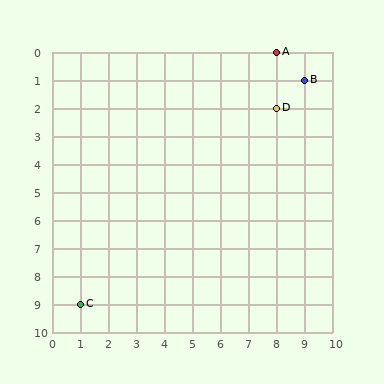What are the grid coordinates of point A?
Point A is at grid coordinates (8, 0).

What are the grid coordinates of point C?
Point C is at grid coordinates (1, 9).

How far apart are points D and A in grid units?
Points D and A are 2 rows apart.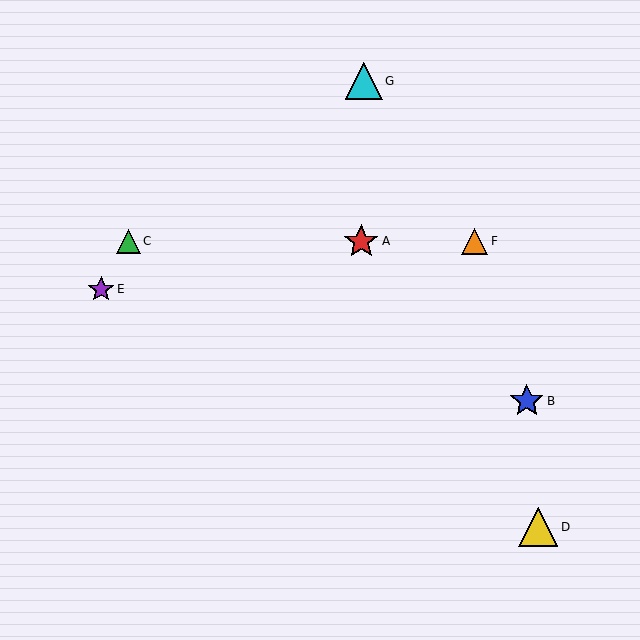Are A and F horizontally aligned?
Yes, both are at y≈241.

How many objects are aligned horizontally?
3 objects (A, C, F) are aligned horizontally.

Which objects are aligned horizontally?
Objects A, C, F are aligned horizontally.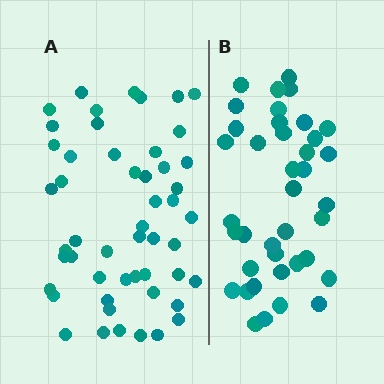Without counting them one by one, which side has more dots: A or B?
Region A (the left region) has more dots.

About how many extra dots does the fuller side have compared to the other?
Region A has roughly 12 or so more dots than region B.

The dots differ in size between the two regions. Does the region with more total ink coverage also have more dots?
No. Region B has more total ink coverage because its dots are larger, but region A actually contains more individual dots. Total area can be misleading — the number of items is what matters here.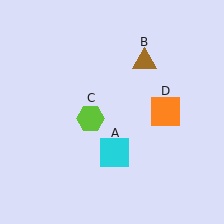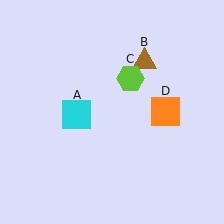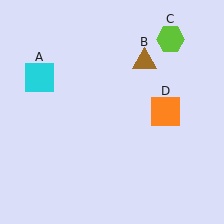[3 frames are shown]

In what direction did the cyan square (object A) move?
The cyan square (object A) moved up and to the left.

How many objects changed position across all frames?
2 objects changed position: cyan square (object A), lime hexagon (object C).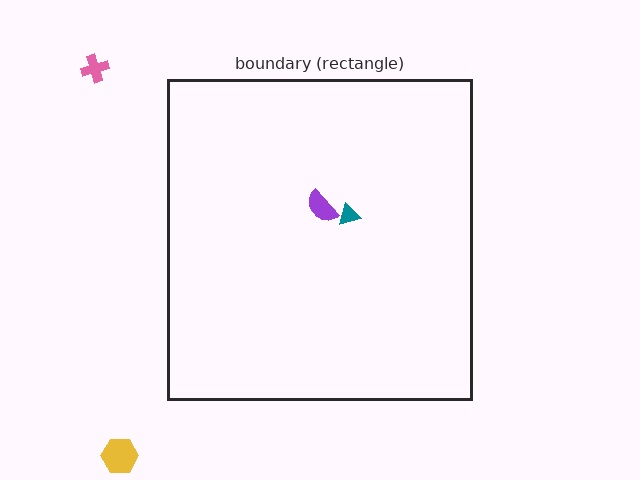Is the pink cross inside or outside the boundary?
Outside.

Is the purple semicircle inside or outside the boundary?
Inside.